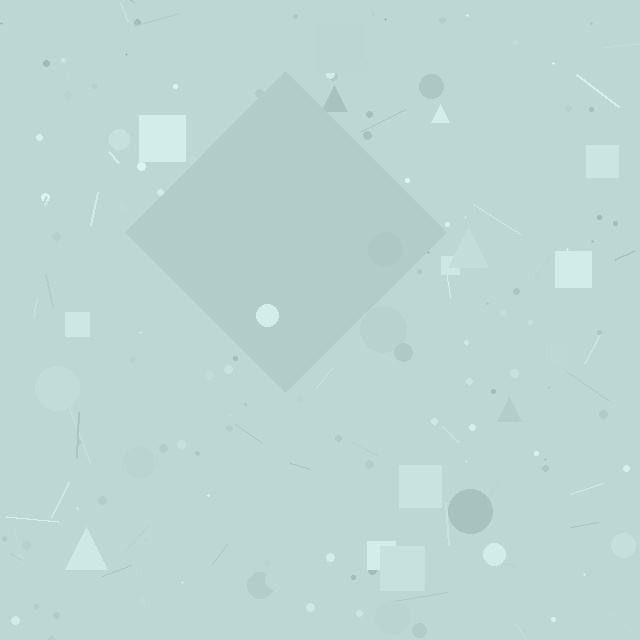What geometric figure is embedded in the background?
A diamond is embedded in the background.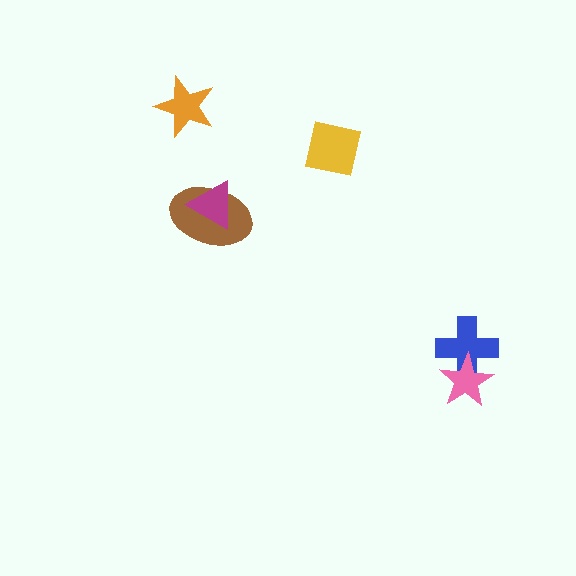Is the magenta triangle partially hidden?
No, no other shape covers it.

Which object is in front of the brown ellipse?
The magenta triangle is in front of the brown ellipse.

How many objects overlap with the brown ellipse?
1 object overlaps with the brown ellipse.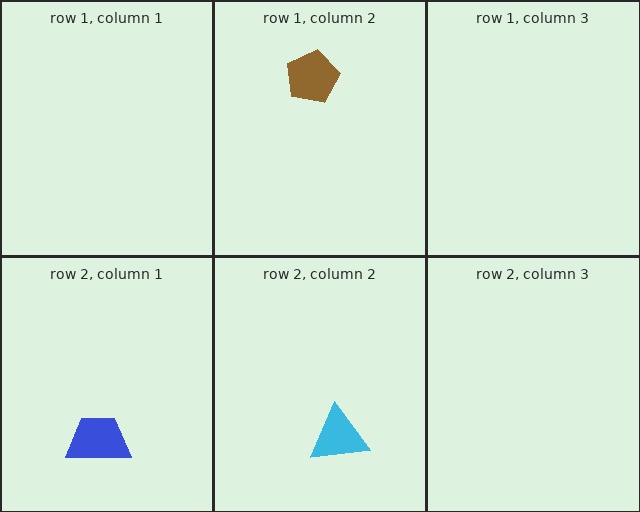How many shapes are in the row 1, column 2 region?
1.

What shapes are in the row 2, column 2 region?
The cyan triangle.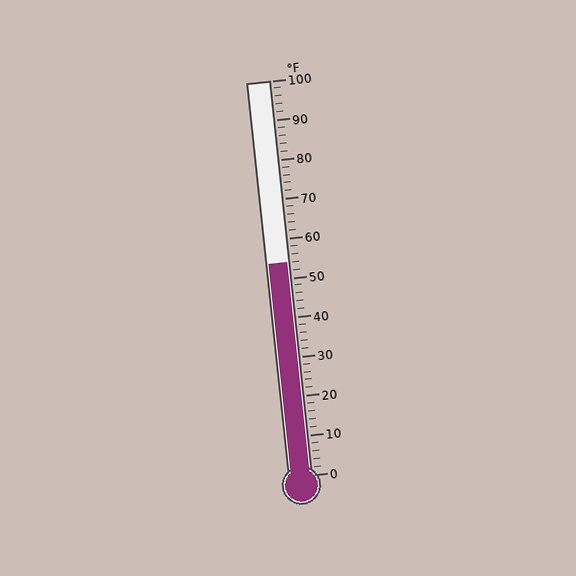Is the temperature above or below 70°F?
The temperature is below 70°F.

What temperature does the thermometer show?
The thermometer shows approximately 54°F.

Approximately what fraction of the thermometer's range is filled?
The thermometer is filled to approximately 55% of its range.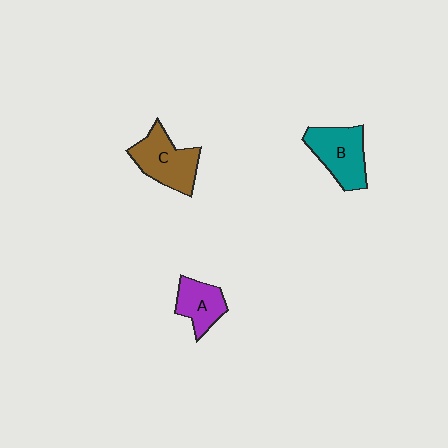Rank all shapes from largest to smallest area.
From largest to smallest: C (brown), B (teal), A (purple).